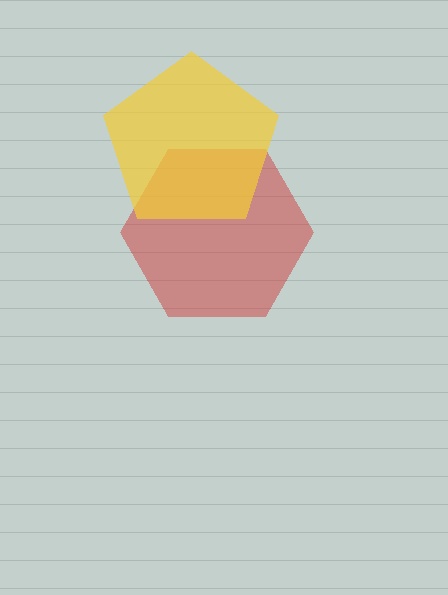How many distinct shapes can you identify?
There are 2 distinct shapes: a red hexagon, a yellow pentagon.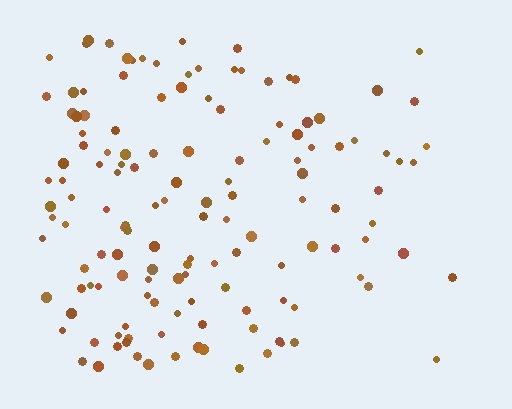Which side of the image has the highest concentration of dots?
The left.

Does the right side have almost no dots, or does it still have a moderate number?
Still a moderate number, just noticeably fewer than the left.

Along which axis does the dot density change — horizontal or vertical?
Horizontal.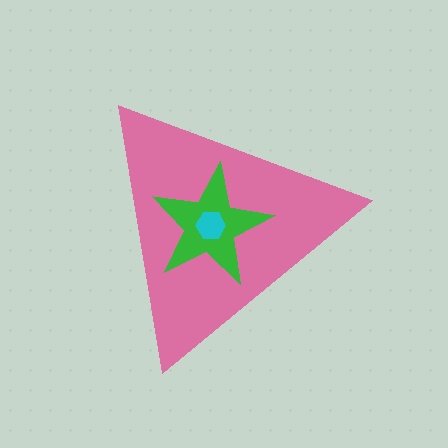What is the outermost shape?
The pink triangle.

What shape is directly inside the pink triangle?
The green star.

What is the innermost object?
The cyan hexagon.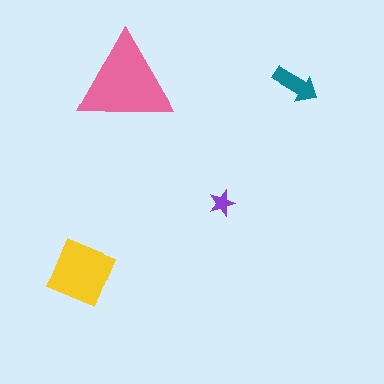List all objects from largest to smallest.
The pink triangle, the yellow diamond, the teal arrow, the purple star.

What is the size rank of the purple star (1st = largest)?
4th.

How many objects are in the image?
There are 4 objects in the image.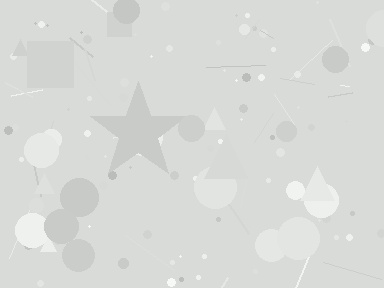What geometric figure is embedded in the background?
A star is embedded in the background.